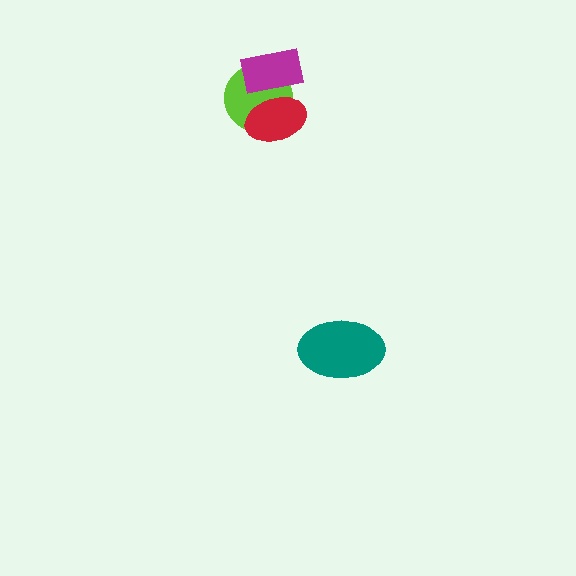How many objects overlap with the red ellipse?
2 objects overlap with the red ellipse.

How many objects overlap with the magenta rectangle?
2 objects overlap with the magenta rectangle.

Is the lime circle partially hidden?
Yes, it is partially covered by another shape.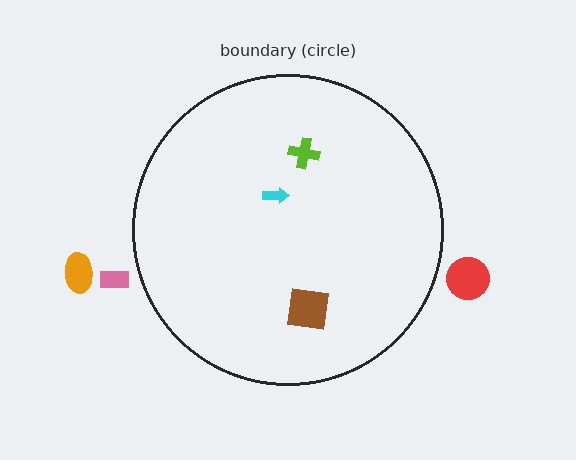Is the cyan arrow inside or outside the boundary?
Inside.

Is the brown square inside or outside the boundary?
Inside.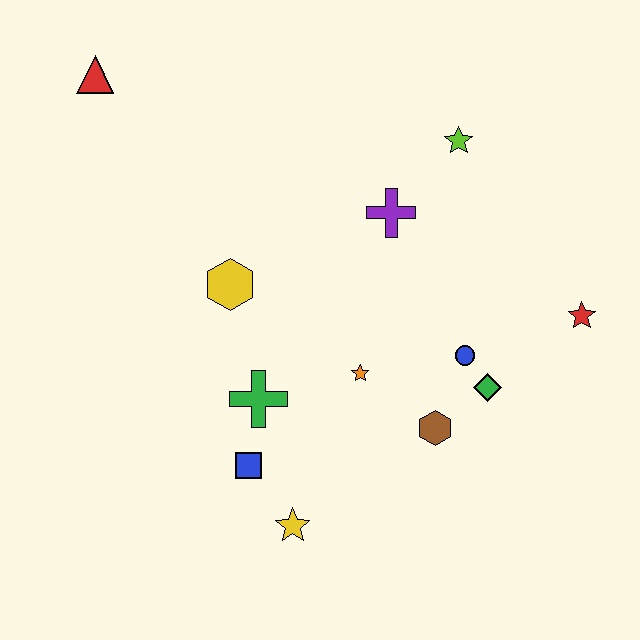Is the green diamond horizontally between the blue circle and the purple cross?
No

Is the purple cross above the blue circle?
Yes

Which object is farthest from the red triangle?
The red star is farthest from the red triangle.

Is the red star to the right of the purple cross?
Yes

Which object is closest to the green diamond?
The blue circle is closest to the green diamond.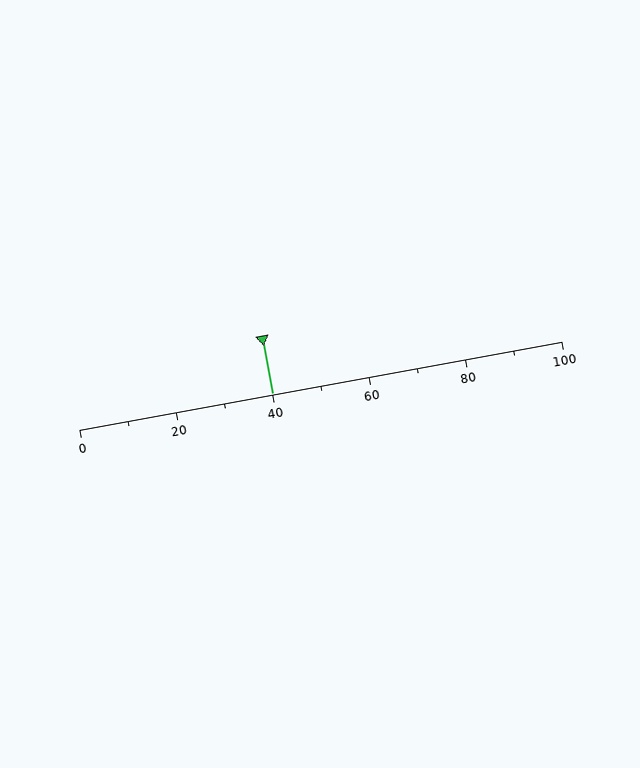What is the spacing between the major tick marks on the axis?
The major ticks are spaced 20 apart.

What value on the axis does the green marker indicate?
The marker indicates approximately 40.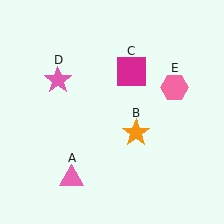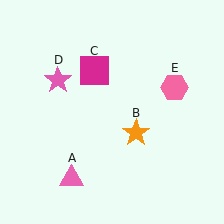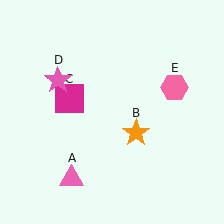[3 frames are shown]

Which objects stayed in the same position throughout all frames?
Pink triangle (object A) and orange star (object B) and pink star (object D) and pink hexagon (object E) remained stationary.